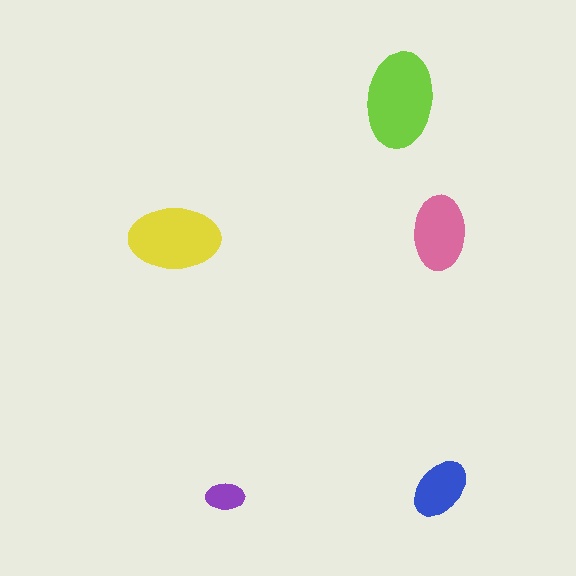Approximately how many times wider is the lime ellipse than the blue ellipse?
About 1.5 times wider.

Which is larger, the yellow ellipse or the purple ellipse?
The yellow one.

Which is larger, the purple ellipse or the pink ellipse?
The pink one.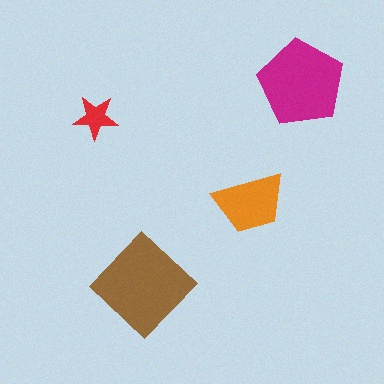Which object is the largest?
The brown diamond.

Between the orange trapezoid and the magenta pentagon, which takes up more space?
The magenta pentagon.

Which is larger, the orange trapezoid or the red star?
The orange trapezoid.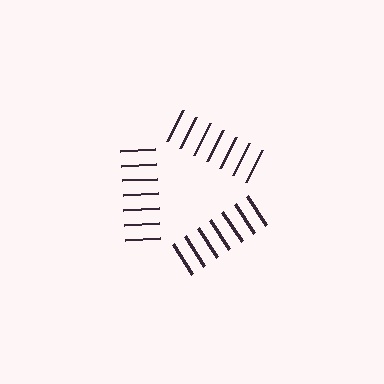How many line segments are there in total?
21 — 7 along each of the 3 edges.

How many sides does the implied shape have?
3 sides — the line-ends trace a triangle.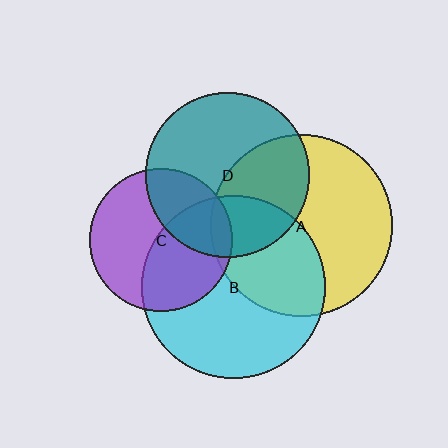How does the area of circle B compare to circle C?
Approximately 1.7 times.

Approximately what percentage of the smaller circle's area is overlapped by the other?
Approximately 30%.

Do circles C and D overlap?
Yes.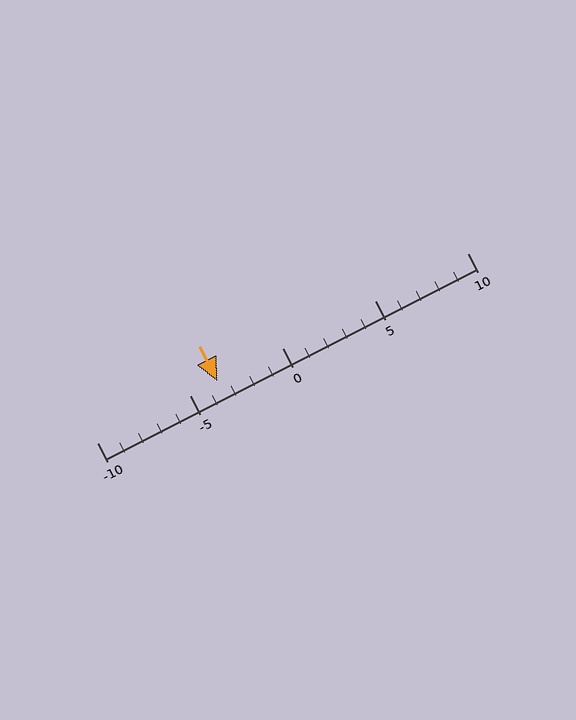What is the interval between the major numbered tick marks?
The major tick marks are spaced 5 units apart.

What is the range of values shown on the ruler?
The ruler shows values from -10 to 10.